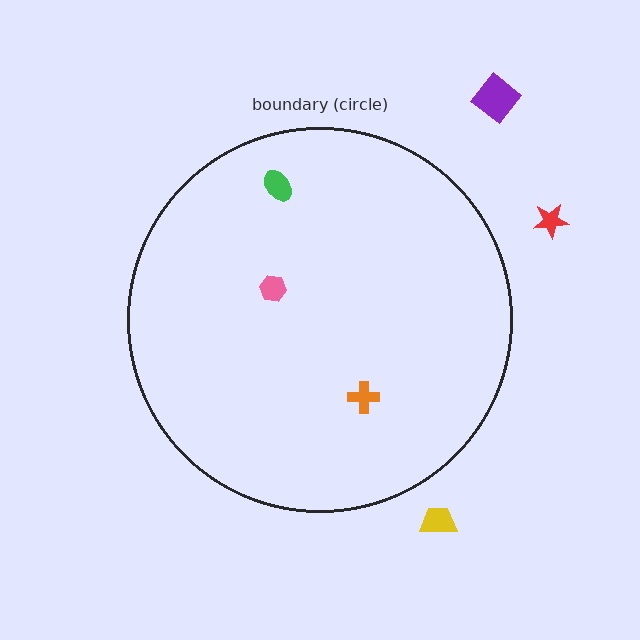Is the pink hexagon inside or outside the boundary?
Inside.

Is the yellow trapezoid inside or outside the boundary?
Outside.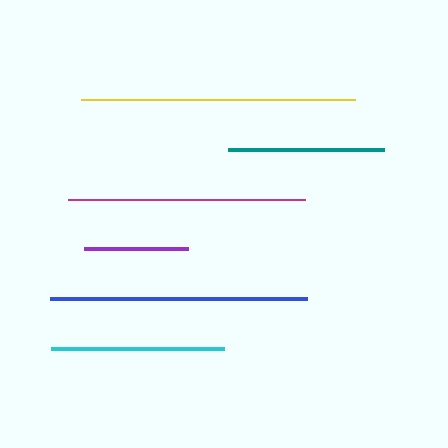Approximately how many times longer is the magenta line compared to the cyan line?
The magenta line is approximately 1.4 times the length of the cyan line.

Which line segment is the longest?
The yellow line is the longest at approximately 274 pixels.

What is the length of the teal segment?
The teal segment is approximately 156 pixels long.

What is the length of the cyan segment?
The cyan segment is approximately 173 pixels long.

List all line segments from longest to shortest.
From longest to shortest: yellow, blue, magenta, cyan, teal, purple.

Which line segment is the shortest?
The purple line is the shortest at approximately 104 pixels.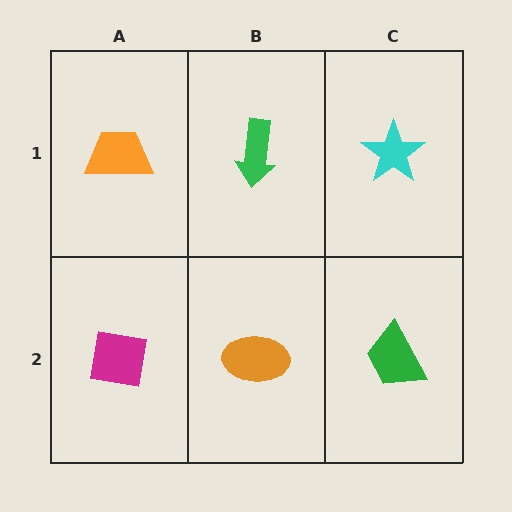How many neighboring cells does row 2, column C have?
2.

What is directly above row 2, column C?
A cyan star.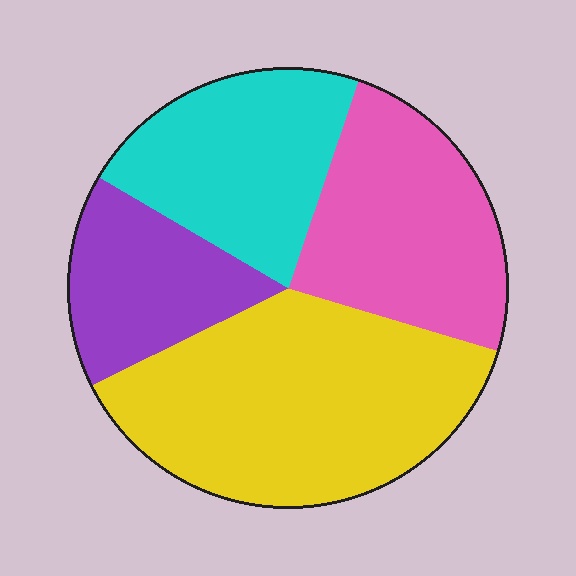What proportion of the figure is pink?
Pink covers 24% of the figure.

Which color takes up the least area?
Purple, at roughly 15%.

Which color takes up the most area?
Yellow, at roughly 40%.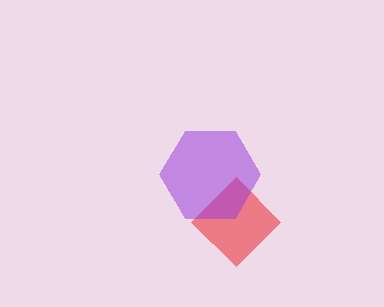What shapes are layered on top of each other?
The layered shapes are: a red diamond, a purple hexagon.